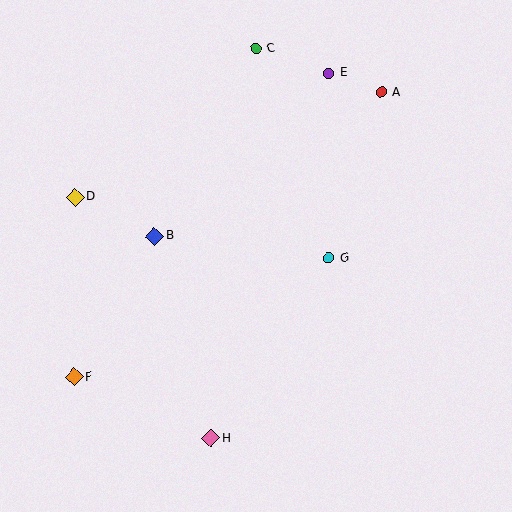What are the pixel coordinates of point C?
Point C is at (256, 49).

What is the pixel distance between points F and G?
The distance between F and G is 281 pixels.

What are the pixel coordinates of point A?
Point A is at (381, 92).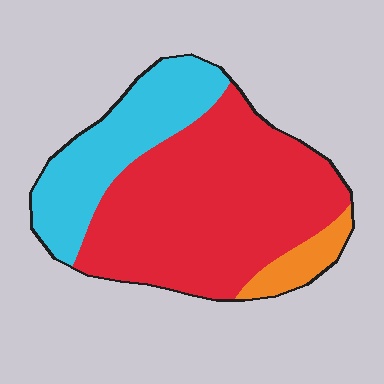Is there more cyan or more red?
Red.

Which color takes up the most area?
Red, at roughly 65%.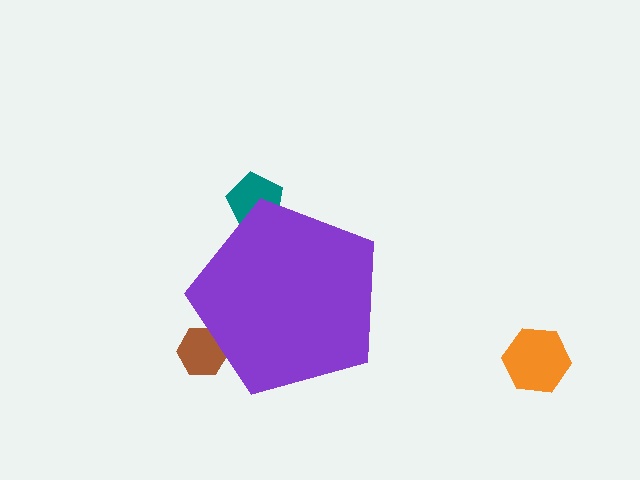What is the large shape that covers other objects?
A purple pentagon.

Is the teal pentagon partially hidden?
Yes, the teal pentagon is partially hidden behind the purple pentagon.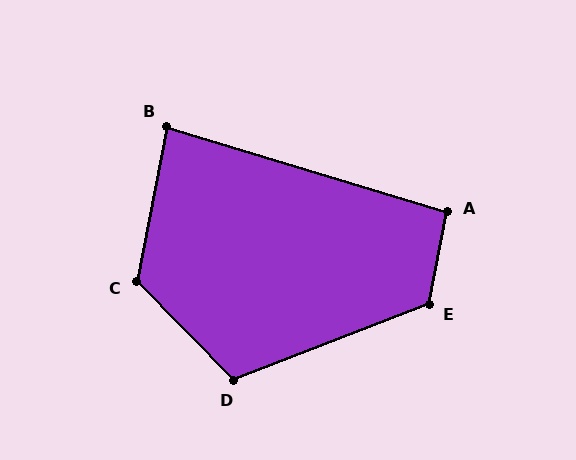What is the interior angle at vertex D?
Approximately 113 degrees (obtuse).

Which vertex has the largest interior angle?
C, at approximately 125 degrees.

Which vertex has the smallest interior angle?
B, at approximately 84 degrees.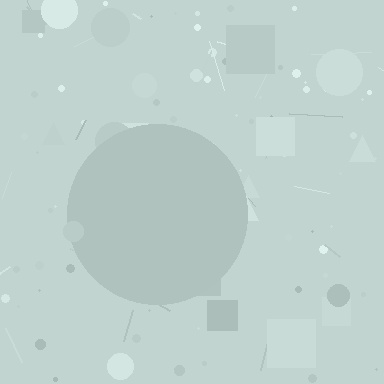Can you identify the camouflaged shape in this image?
The camouflaged shape is a circle.